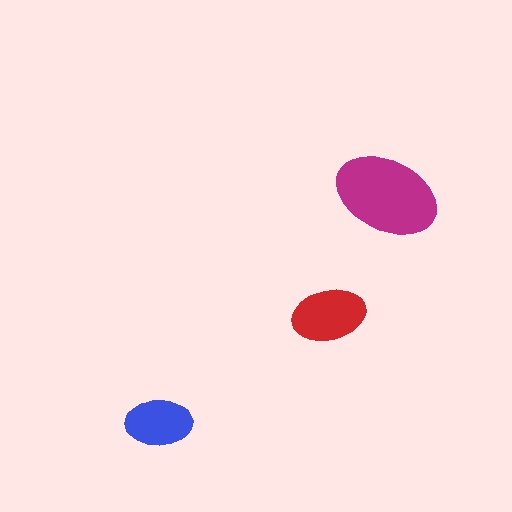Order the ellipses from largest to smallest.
the magenta one, the red one, the blue one.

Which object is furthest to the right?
The magenta ellipse is rightmost.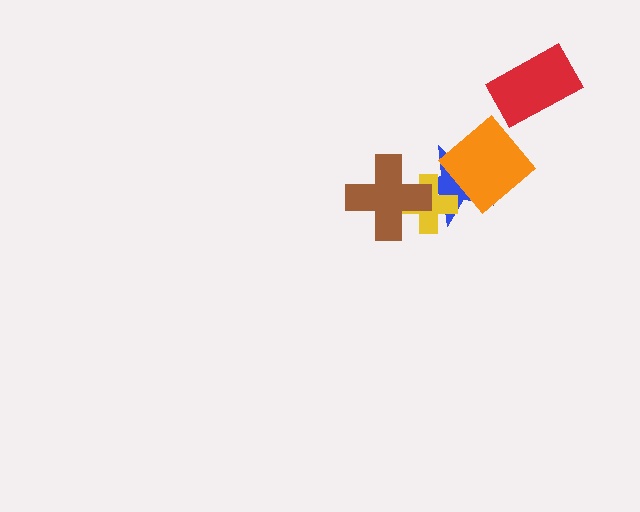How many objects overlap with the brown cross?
2 objects overlap with the brown cross.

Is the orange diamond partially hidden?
No, no other shape covers it.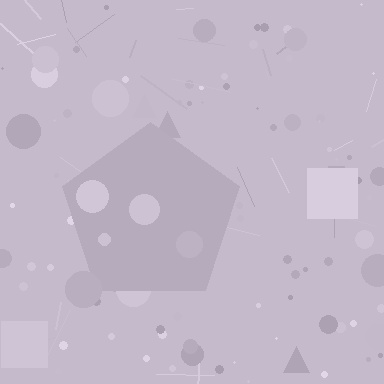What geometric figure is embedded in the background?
A pentagon is embedded in the background.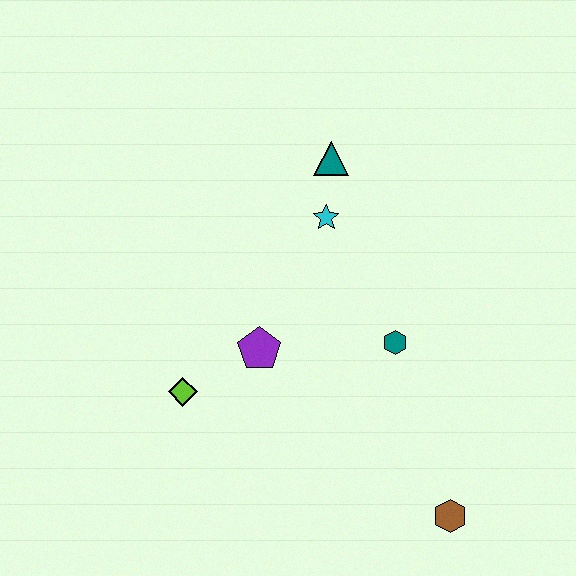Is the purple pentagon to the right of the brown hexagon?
No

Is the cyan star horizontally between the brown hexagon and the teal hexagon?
No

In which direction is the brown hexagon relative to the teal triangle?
The brown hexagon is below the teal triangle.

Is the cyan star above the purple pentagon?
Yes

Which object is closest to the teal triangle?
The cyan star is closest to the teal triangle.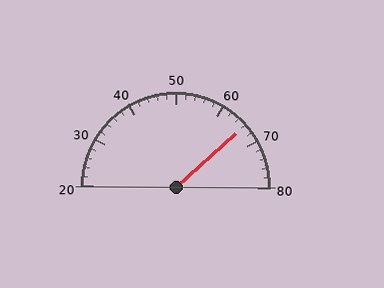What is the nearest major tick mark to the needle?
The nearest major tick mark is 70.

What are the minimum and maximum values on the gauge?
The gauge ranges from 20 to 80.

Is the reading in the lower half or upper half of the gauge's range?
The reading is in the upper half of the range (20 to 80).